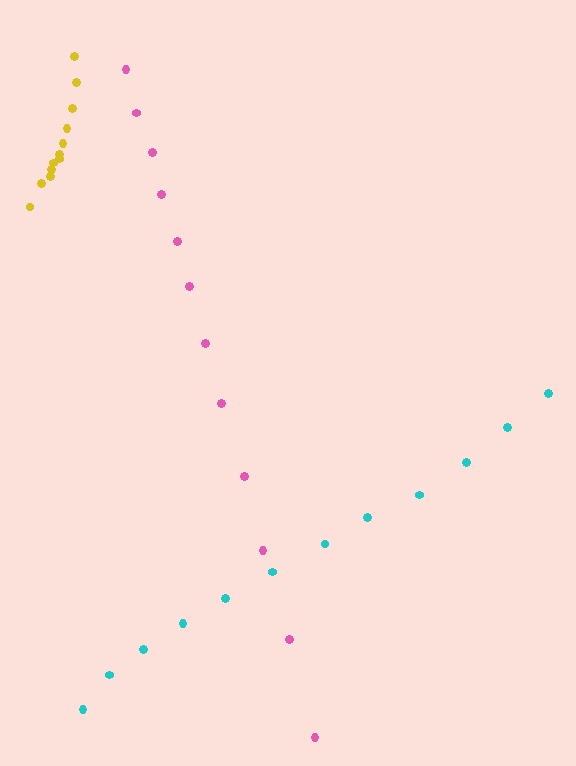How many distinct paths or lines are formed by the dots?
There are 3 distinct paths.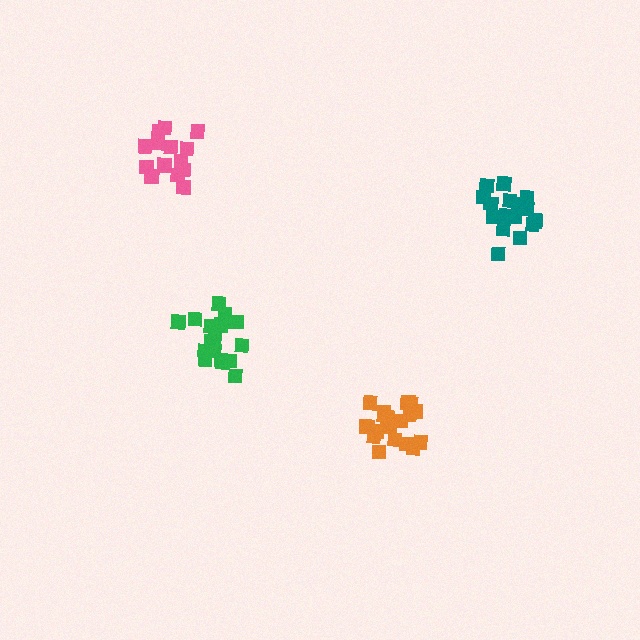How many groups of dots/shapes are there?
There are 4 groups.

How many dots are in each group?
Group 1: 14 dots, Group 2: 18 dots, Group 3: 20 dots, Group 4: 18 dots (70 total).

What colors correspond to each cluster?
The clusters are colored: pink, green, orange, teal.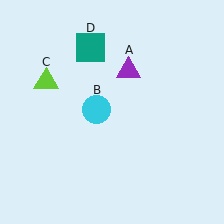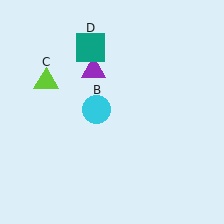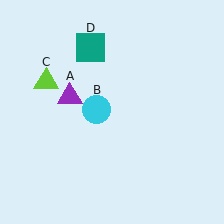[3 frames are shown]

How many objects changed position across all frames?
1 object changed position: purple triangle (object A).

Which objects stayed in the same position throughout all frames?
Cyan circle (object B) and lime triangle (object C) and teal square (object D) remained stationary.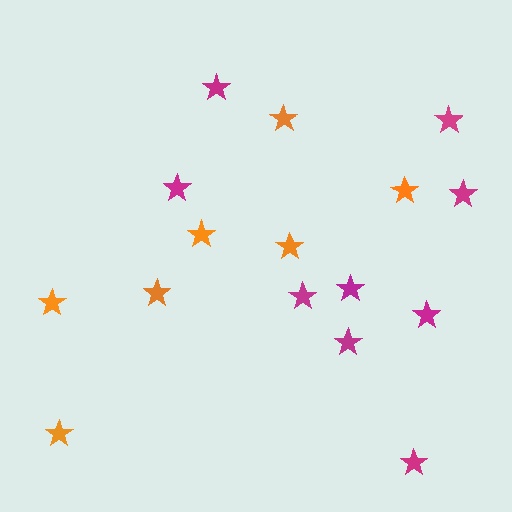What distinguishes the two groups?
There are 2 groups: one group of magenta stars (9) and one group of orange stars (7).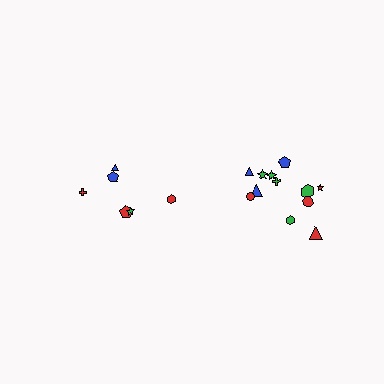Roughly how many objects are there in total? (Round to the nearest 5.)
Roughly 20 objects in total.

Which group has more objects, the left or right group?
The right group.